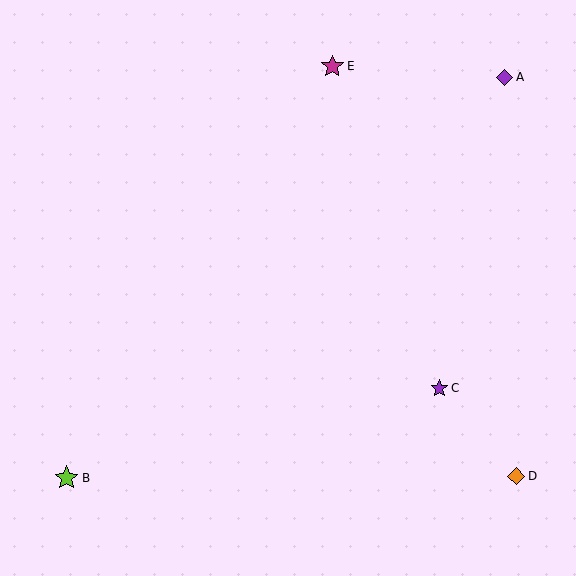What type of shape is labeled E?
Shape E is a magenta star.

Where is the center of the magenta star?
The center of the magenta star is at (332, 66).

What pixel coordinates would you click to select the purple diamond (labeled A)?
Click at (505, 77) to select the purple diamond A.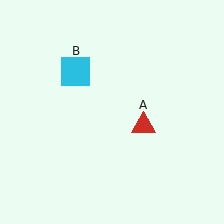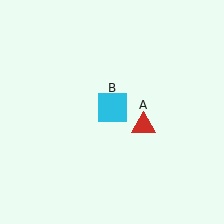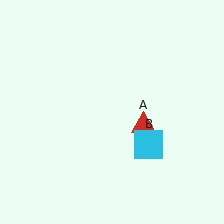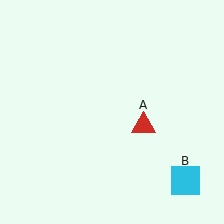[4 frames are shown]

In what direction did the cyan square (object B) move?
The cyan square (object B) moved down and to the right.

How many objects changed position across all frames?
1 object changed position: cyan square (object B).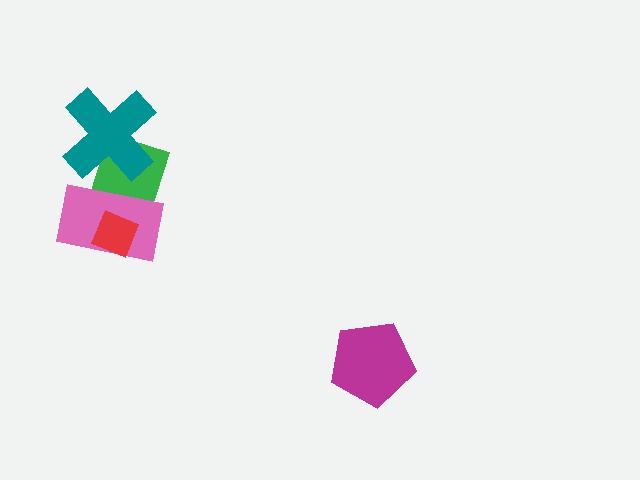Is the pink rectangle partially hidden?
Yes, it is partially covered by another shape.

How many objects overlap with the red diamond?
1 object overlaps with the red diamond.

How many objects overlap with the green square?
2 objects overlap with the green square.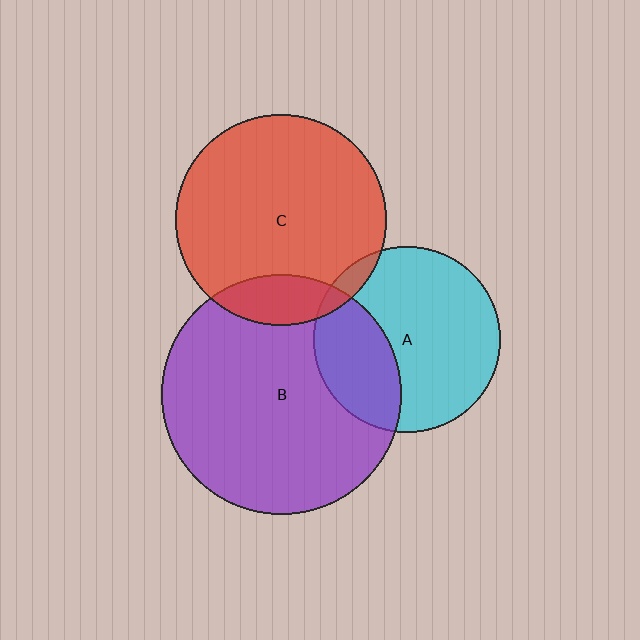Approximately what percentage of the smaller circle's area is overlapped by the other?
Approximately 30%.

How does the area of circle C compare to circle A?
Approximately 1.3 times.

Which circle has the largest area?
Circle B (purple).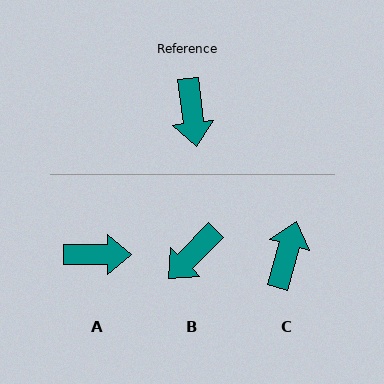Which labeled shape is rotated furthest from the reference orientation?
C, about 157 degrees away.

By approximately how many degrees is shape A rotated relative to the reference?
Approximately 83 degrees counter-clockwise.